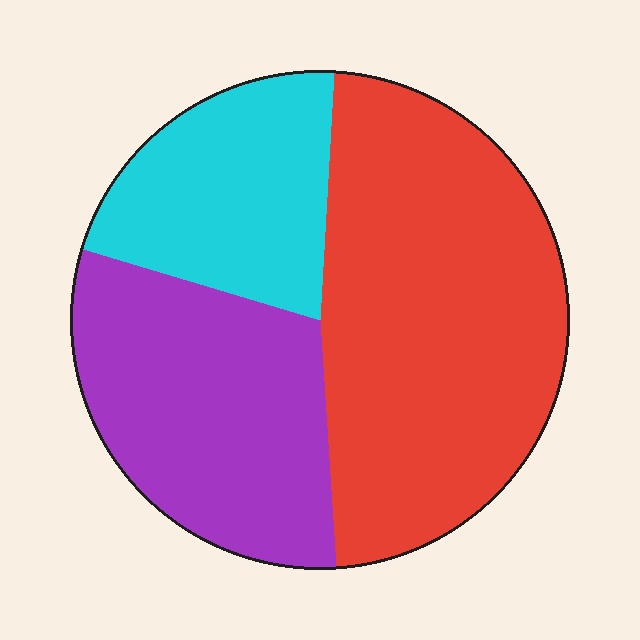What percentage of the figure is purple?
Purple takes up about one third (1/3) of the figure.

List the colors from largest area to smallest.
From largest to smallest: red, purple, cyan.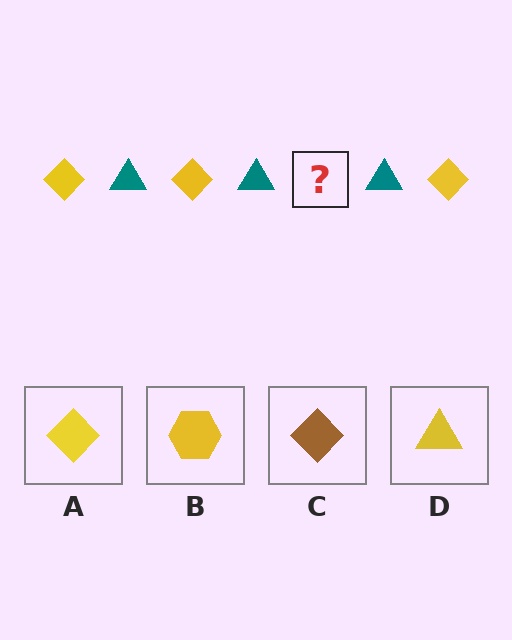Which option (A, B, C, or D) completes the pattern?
A.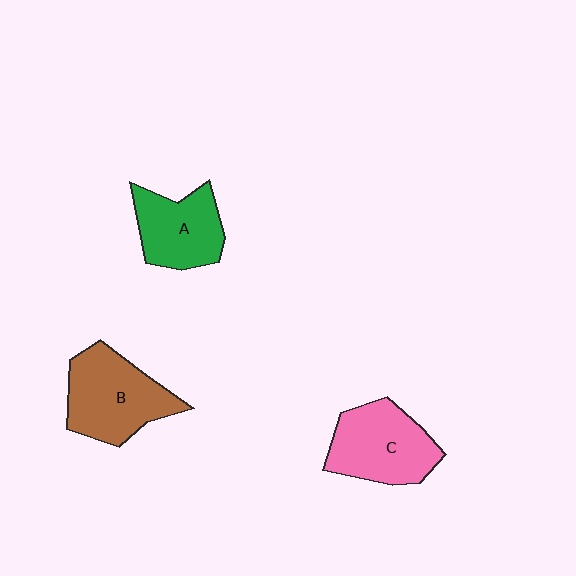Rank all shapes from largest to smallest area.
From largest to smallest: B (brown), C (pink), A (green).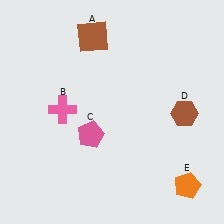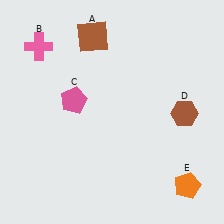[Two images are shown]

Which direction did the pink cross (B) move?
The pink cross (B) moved up.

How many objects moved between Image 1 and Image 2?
2 objects moved between the two images.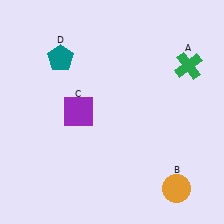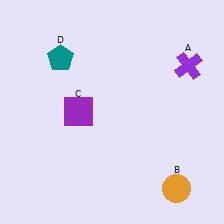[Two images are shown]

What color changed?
The cross (A) changed from green in Image 1 to purple in Image 2.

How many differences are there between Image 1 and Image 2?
There is 1 difference between the two images.